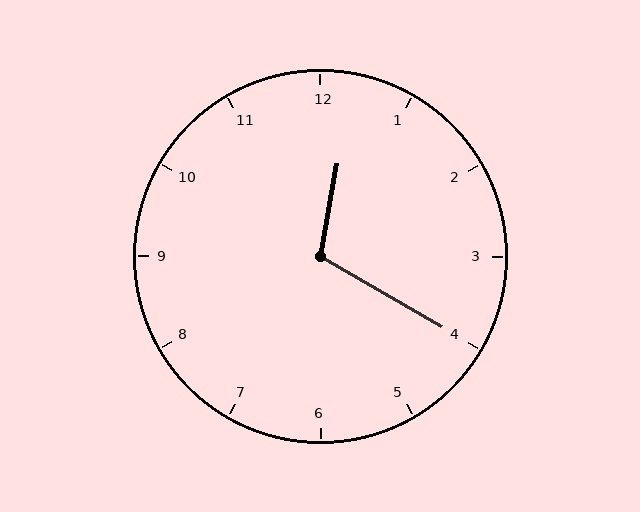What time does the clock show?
12:20.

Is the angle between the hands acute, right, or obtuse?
It is obtuse.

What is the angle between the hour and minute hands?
Approximately 110 degrees.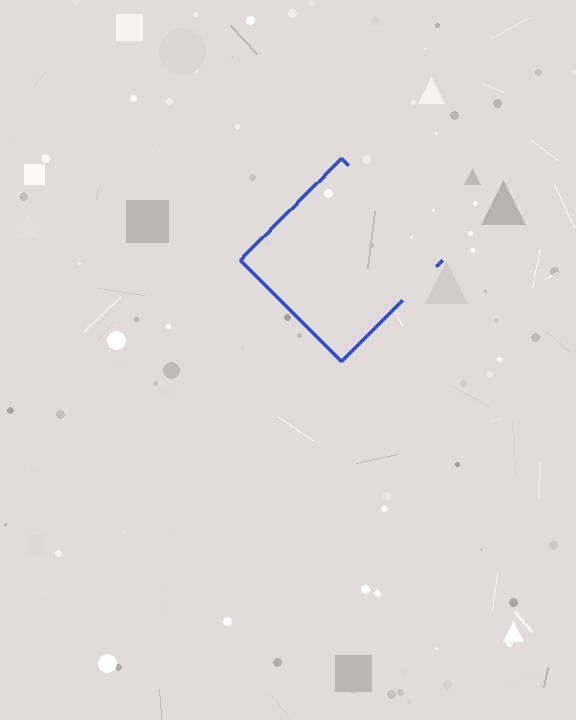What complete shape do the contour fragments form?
The contour fragments form a diamond.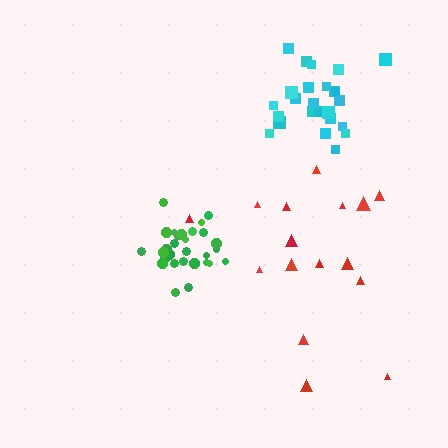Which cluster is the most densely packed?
Green.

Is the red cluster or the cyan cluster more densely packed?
Cyan.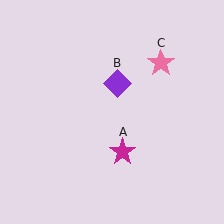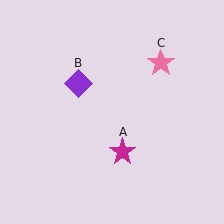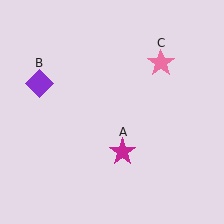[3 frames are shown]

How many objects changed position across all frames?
1 object changed position: purple diamond (object B).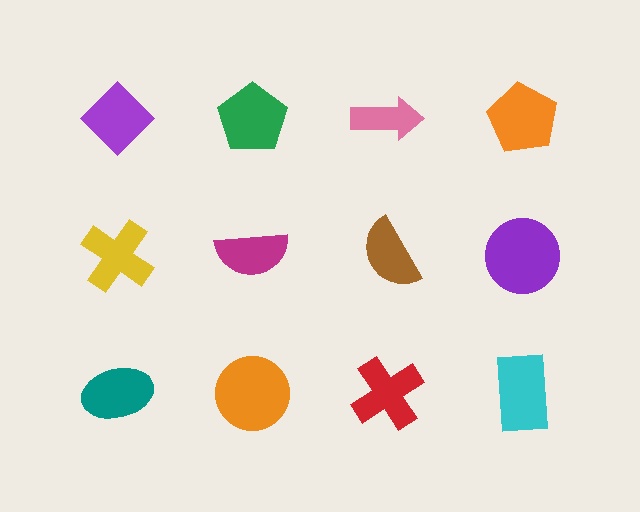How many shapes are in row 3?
4 shapes.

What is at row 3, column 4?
A cyan rectangle.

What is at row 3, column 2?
An orange circle.